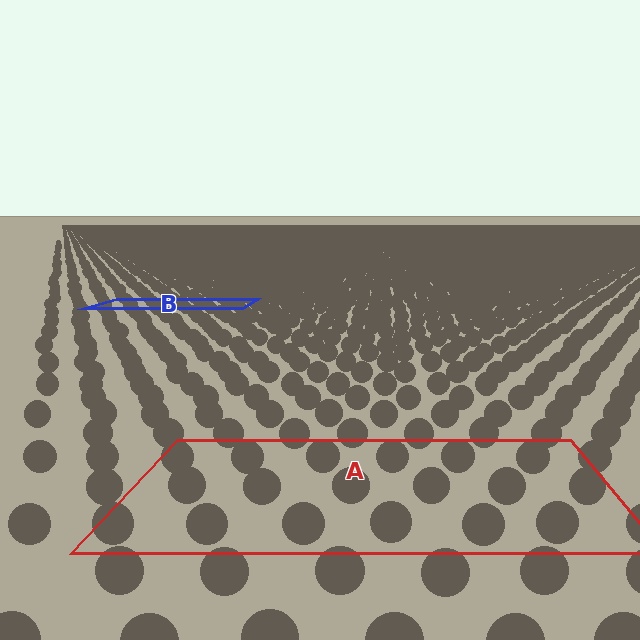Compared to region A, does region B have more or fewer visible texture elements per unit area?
Region B has more texture elements per unit area — they are packed more densely because it is farther away.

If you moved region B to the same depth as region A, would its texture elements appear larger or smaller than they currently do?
They would appear larger. At a closer depth, the same texture elements are projected at a bigger on-screen size.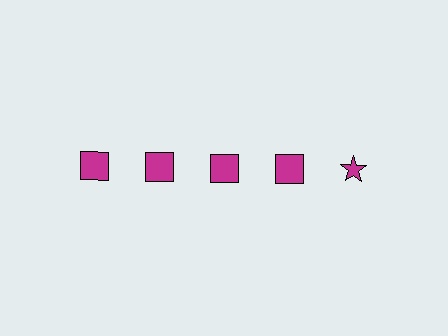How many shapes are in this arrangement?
There are 5 shapes arranged in a grid pattern.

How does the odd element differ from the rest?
It has a different shape: star instead of square.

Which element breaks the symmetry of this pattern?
The magenta star in the top row, rightmost column breaks the symmetry. All other shapes are magenta squares.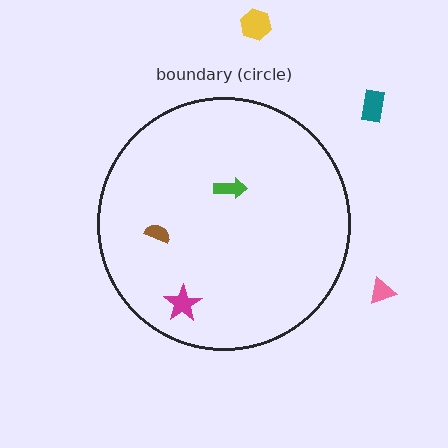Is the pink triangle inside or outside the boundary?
Outside.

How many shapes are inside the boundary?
3 inside, 3 outside.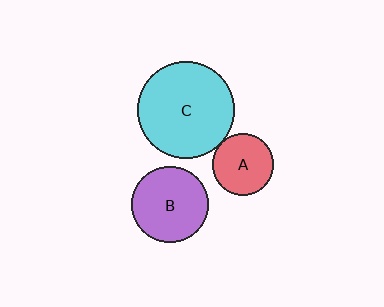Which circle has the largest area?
Circle C (cyan).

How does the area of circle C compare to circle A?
Approximately 2.5 times.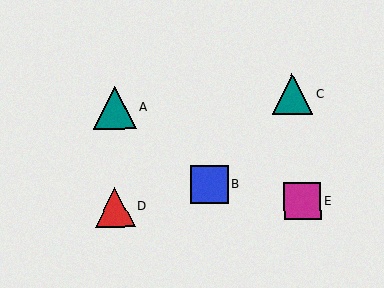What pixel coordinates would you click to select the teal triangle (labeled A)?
Click at (115, 108) to select the teal triangle A.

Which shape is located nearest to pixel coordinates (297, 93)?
The teal triangle (labeled C) at (292, 94) is nearest to that location.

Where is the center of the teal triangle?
The center of the teal triangle is at (292, 94).